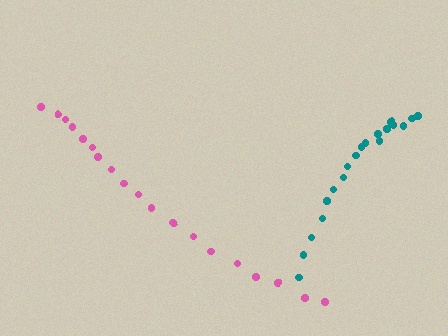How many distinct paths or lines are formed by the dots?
There are 2 distinct paths.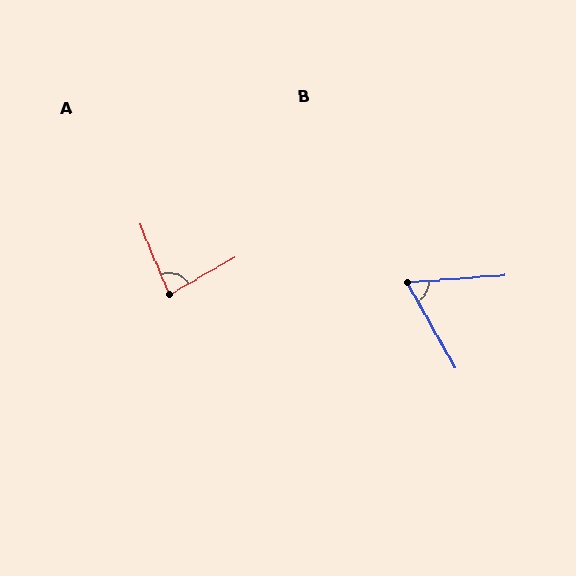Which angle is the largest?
A, at approximately 83 degrees.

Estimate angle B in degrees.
Approximately 65 degrees.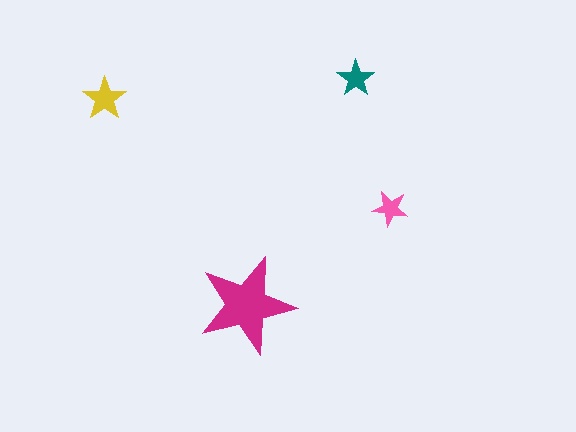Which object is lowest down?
The magenta star is bottommost.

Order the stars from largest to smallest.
the magenta one, the yellow one, the teal one, the pink one.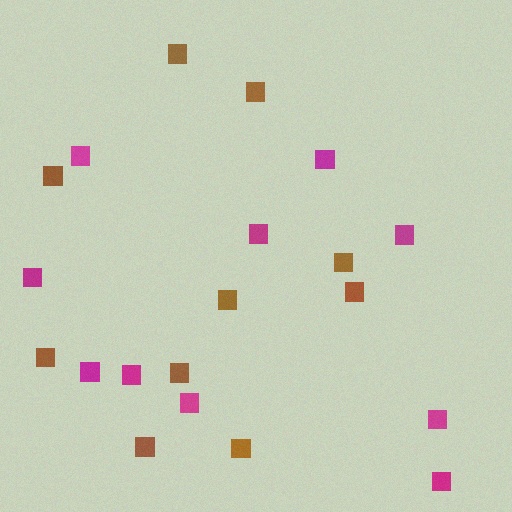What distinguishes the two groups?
There are 2 groups: one group of magenta squares (10) and one group of brown squares (10).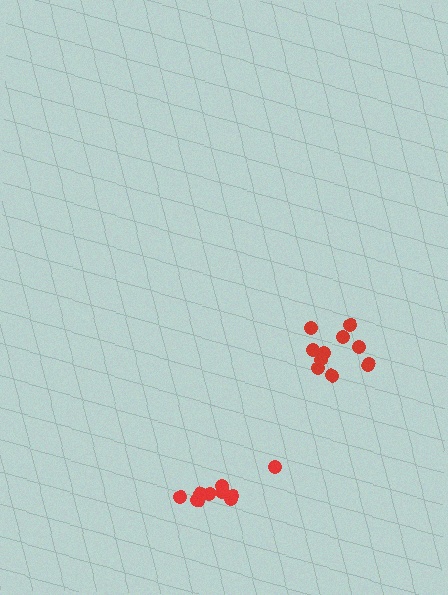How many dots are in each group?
Group 1: 10 dots, Group 2: 9 dots (19 total).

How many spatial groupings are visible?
There are 2 spatial groupings.